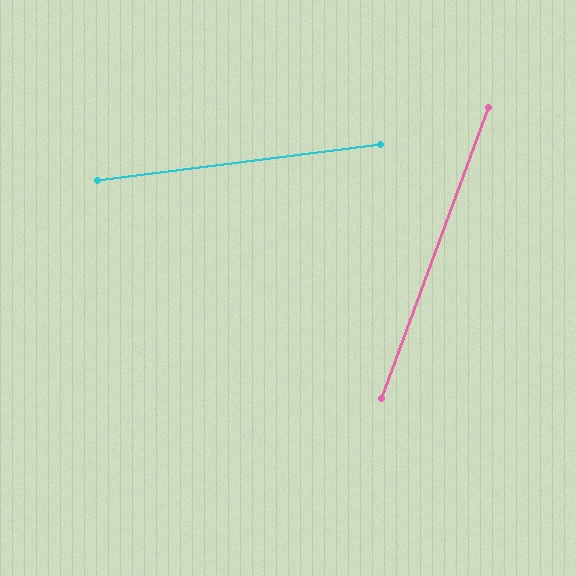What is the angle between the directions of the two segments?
Approximately 63 degrees.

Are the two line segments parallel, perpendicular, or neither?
Neither parallel nor perpendicular — they differ by about 63°.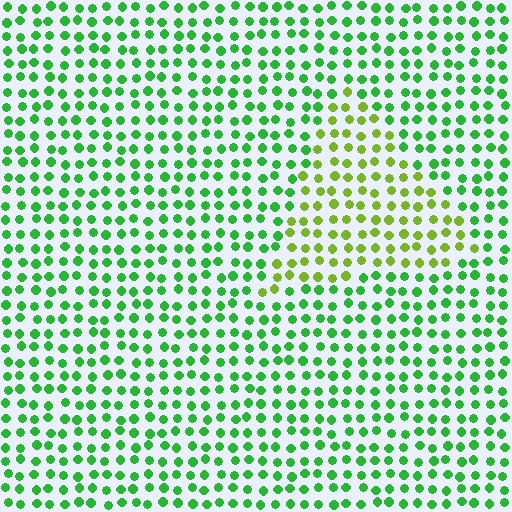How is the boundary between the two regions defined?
The boundary is defined purely by a slight shift in hue (about 39 degrees). Spacing, size, and orientation are identical on both sides.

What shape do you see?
I see a triangle.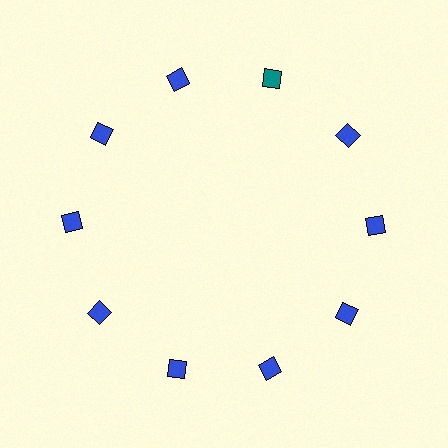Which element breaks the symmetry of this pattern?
The teal diamond at roughly the 1 o'clock position breaks the symmetry. All other shapes are blue diamonds.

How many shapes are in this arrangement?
There are 10 shapes arranged in a ring pattern.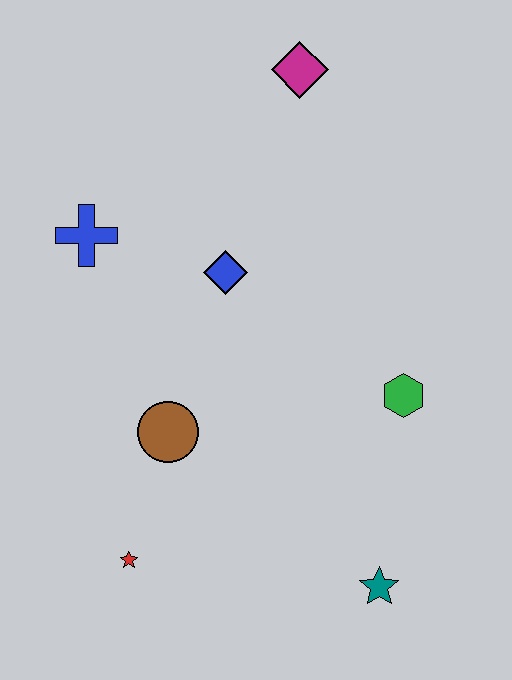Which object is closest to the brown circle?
The red star is closest to the brown circle.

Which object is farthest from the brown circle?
The magenta diamond is farthest from the brown circle.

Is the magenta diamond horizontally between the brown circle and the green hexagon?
Yes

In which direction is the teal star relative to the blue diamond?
The teal star is below the blue diamond.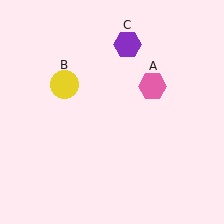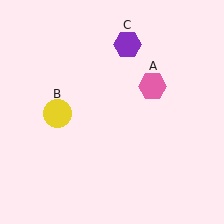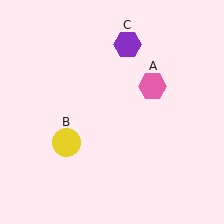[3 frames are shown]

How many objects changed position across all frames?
1 object changed position: yellow circle (object B).